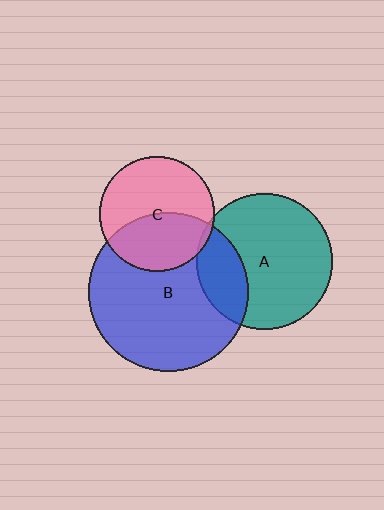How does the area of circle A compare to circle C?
Approximately 1.4 times.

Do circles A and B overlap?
Yes.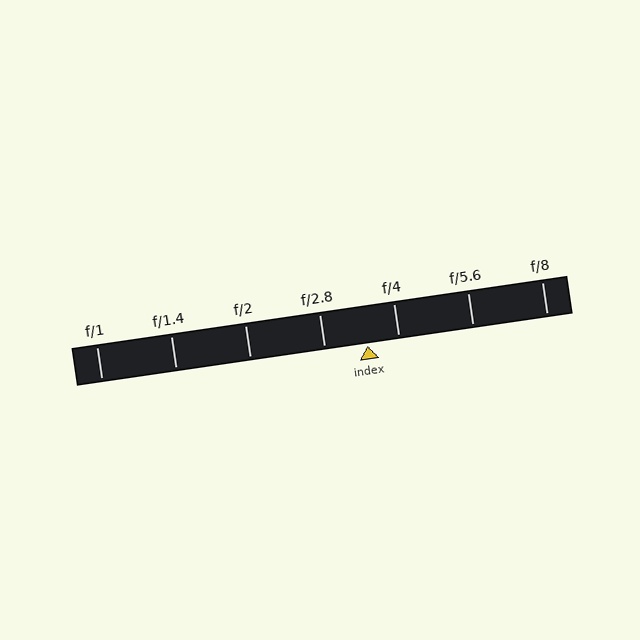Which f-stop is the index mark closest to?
The index mark is closest to f/4.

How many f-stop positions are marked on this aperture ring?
There are 7 f-stop positions marked.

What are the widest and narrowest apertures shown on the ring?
The widest aperture shown is f/1 and the narrowest is f/8.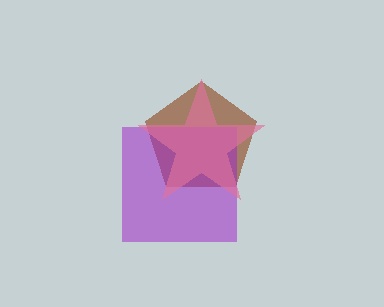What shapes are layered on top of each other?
The layered shapes are: a brown pentagon, a purple square, a pink star.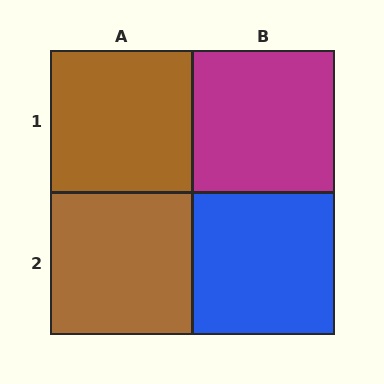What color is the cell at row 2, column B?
Blue.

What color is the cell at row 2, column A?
Brown.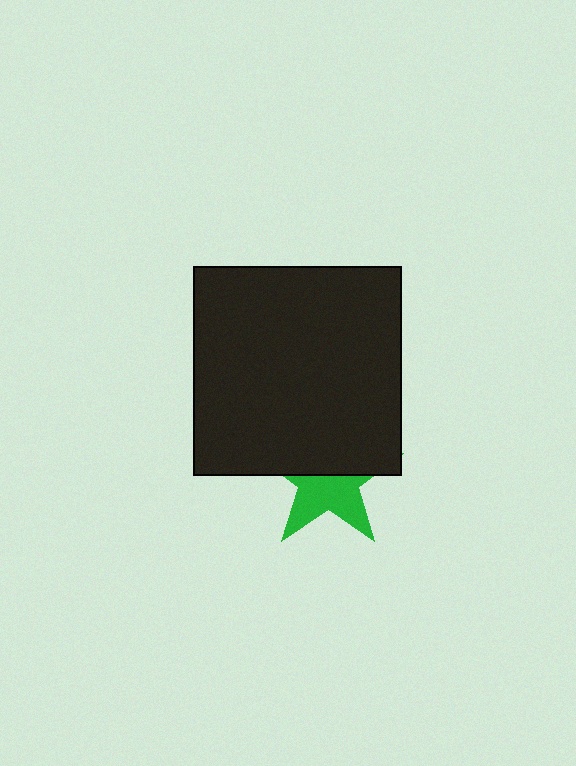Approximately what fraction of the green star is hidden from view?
Roughly 51% of the green star is hidden behind the black square.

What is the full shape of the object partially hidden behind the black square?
The partially hidden object is a green star.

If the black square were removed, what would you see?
You would see the complete green star.